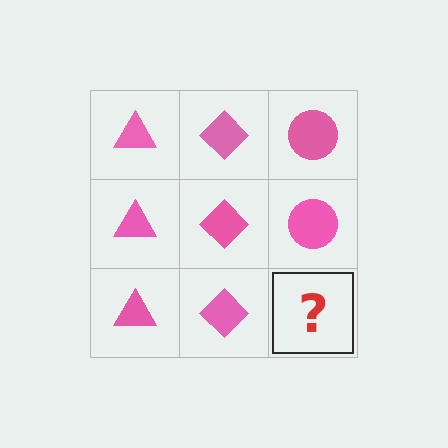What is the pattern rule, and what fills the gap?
The rule is that each column has a consistent shape. The gap should be filled with a pink circle.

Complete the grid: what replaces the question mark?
The question mark should be replaced with a pink circle.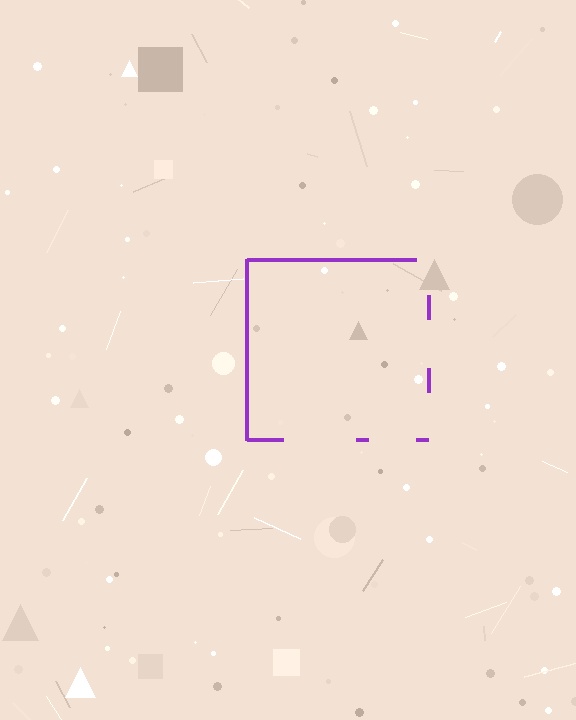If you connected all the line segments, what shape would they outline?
They would outline a square.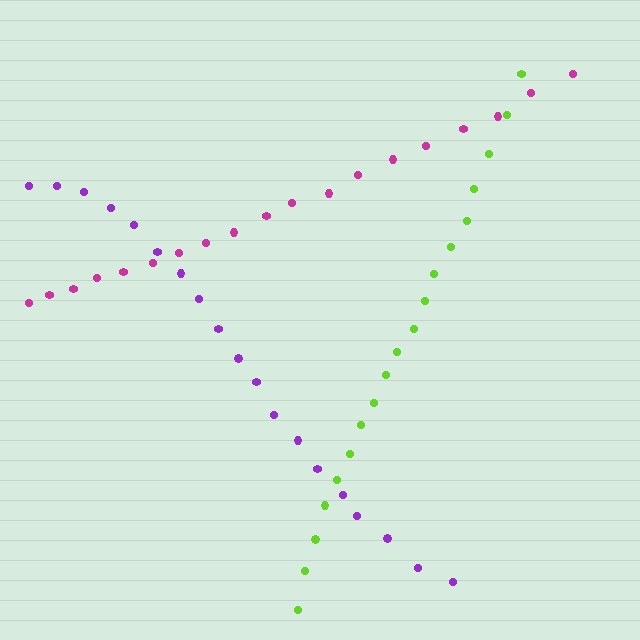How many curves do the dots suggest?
There are 3 distinct paths.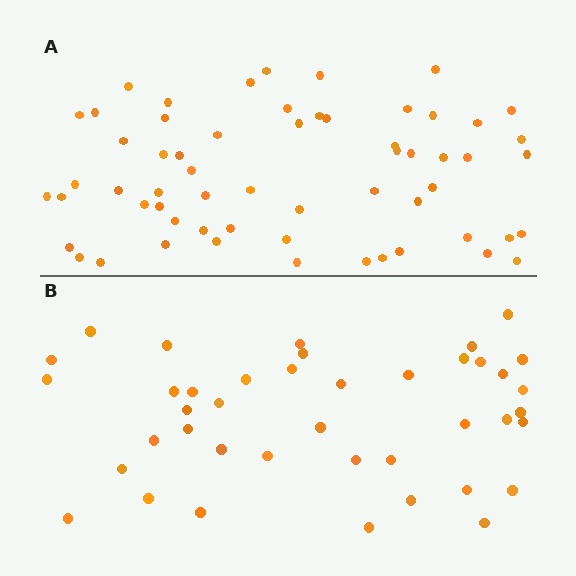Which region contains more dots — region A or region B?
Region A (the top region) has more dots.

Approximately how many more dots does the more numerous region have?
Region A has approximately 20 more dots than region B.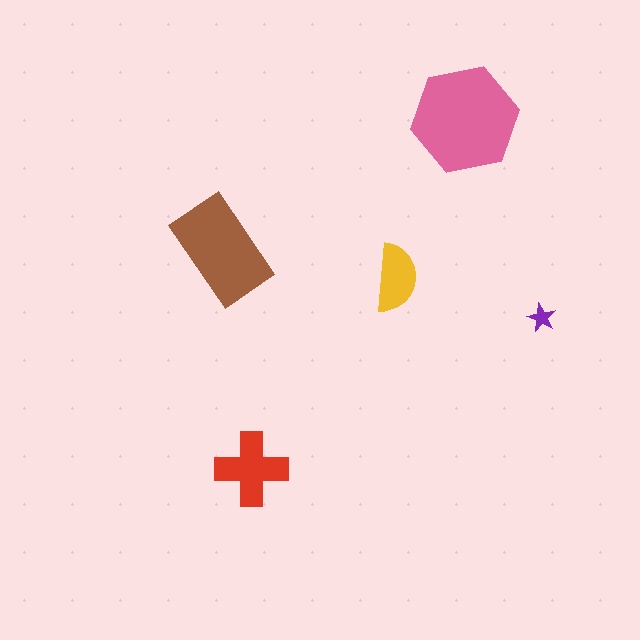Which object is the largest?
The pink hexagon.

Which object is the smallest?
The purple star.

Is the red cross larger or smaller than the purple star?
Larger.